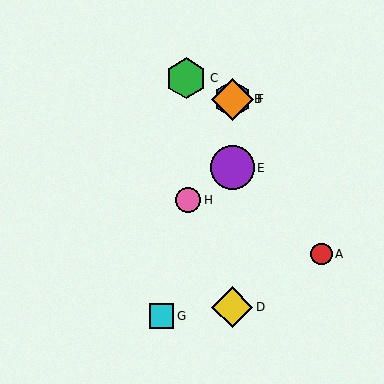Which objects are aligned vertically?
Objects B, D, E, F are aligned vertically.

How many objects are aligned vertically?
4 objects (B, D, E, F) are aligned vertically.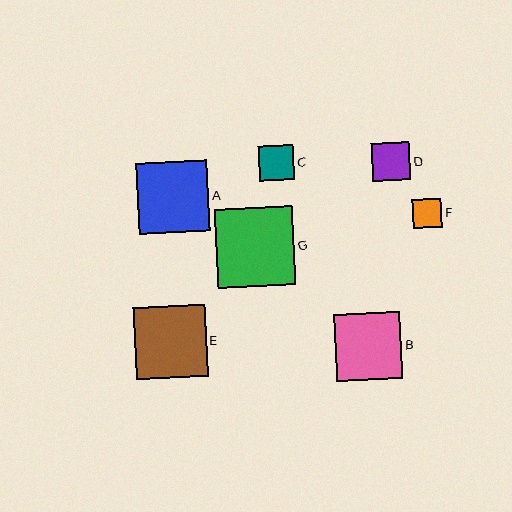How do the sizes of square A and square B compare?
Square A and square B are approximately the same size.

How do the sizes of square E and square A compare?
Square E and square A are approximately the same size.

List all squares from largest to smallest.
From largest to smallest: G, E, A, B, D, C, F.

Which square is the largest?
Square G is the largest with a size of approximately 79 pixels.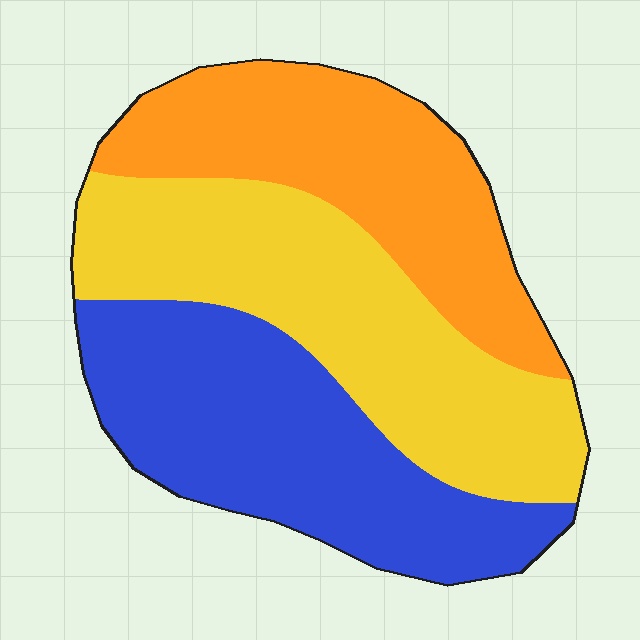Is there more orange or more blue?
Blue.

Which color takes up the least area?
Orange, at roughly 30%.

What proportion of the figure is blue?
Blue covers 34% of the figure.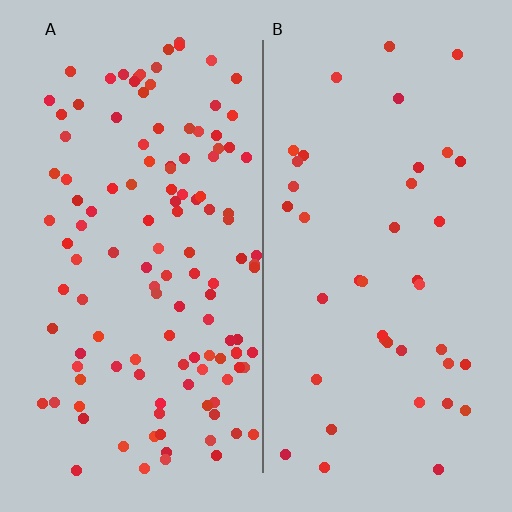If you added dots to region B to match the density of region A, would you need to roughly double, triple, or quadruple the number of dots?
Approximately triple.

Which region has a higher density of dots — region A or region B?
A (the left).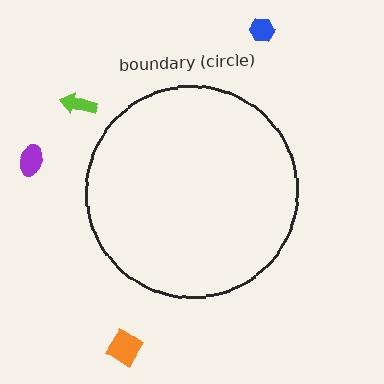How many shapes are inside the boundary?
0 inside, 4 outside.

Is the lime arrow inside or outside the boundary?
Outside.